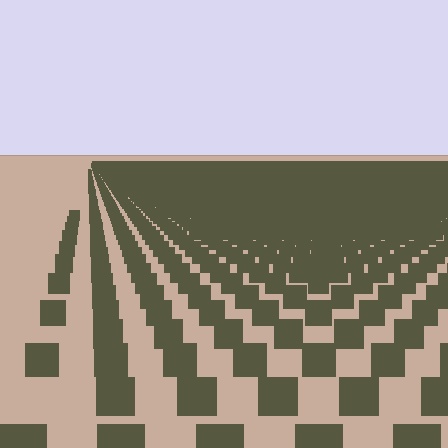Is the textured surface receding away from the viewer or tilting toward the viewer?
The surface is receding away from the viewer. Texture elements get smaller and denser toward the top.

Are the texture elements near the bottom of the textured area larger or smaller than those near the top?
Larger. Near the bottom, elements are closer to the viewer and appear at a bigger on-screen size.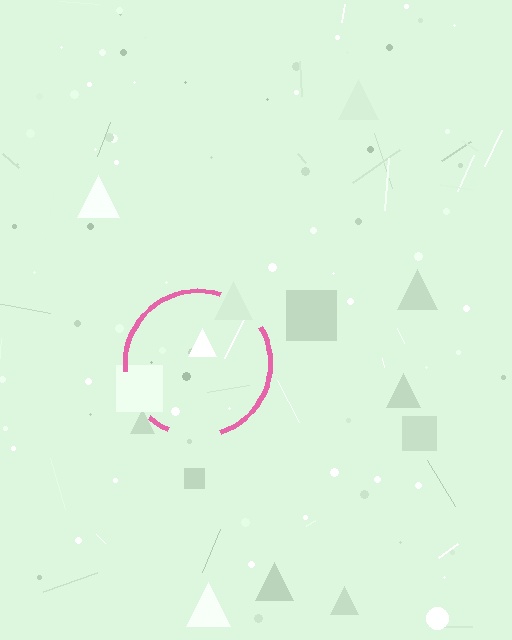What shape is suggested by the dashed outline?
The dashed outline suggests a circle.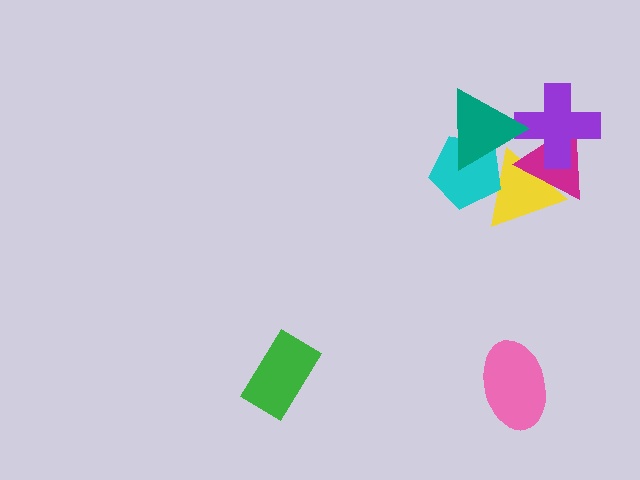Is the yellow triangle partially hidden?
Yes, it is partially covered by another shape.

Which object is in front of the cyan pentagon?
The teal triangle is in front of the cyan pentagon.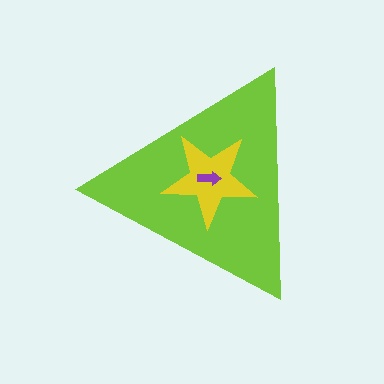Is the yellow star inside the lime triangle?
Yes.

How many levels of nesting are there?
3.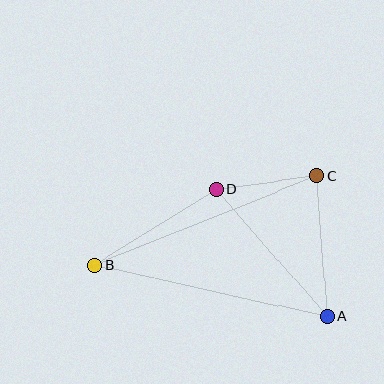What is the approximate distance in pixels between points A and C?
The distance between A and C is approximately 141 pixels.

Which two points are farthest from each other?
Points B and C are farthest from each other.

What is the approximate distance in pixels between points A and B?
The distance between A and B is approximately 237 pixels.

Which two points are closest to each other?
Points C and D are closest to each other.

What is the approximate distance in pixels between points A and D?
The distance between A and D is approximately 168 pixels.